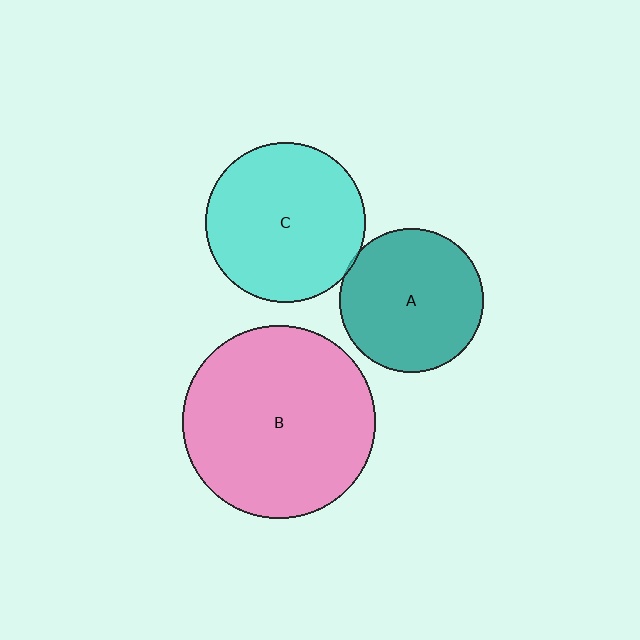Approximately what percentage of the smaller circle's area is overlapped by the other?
Approximately 5%.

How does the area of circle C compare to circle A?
Approximately 1.2 times.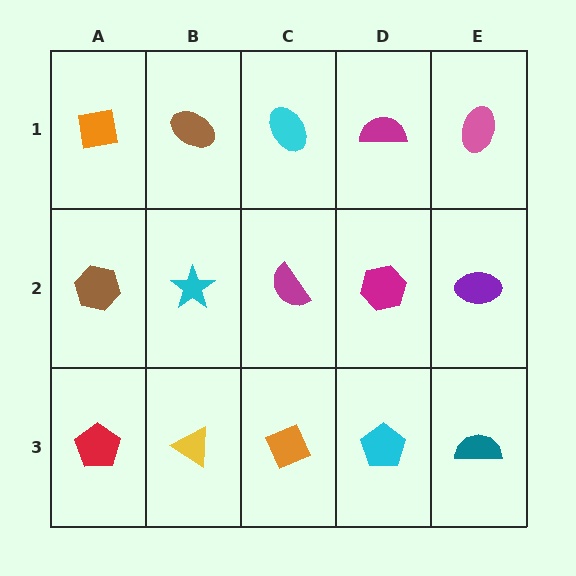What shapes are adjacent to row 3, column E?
A purple ellipse (row 2, column E), a cyan pentagon (row 3, column D).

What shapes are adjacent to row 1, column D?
A magenta hexagon (row 2, column D), a cyan ellipse (row 1, column C), a pink ellipse (row 1, column E).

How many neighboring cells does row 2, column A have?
3.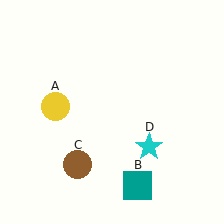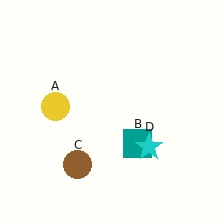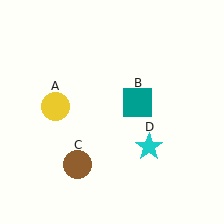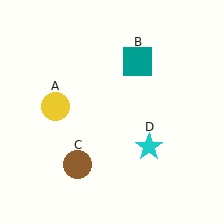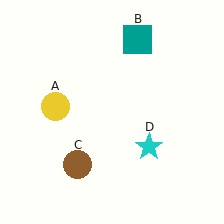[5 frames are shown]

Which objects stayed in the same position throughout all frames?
Yellow circle (object A) and brown circle (object C) and cyan star (object D) remained stationary.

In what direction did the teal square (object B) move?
The teal square (object B) moved up.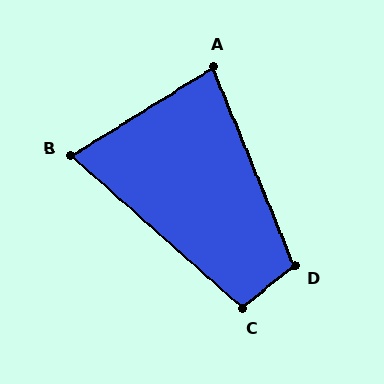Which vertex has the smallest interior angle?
B, at approximately 73 degrees.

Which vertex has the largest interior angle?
D, at approximately 107 degrees.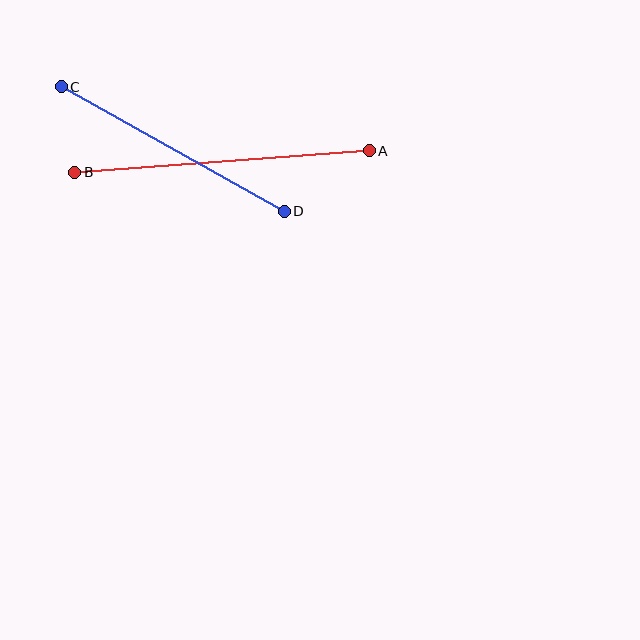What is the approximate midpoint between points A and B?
The midpoint is at approximately (222, 161) pixels.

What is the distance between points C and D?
The distance is approximately 256 pixels.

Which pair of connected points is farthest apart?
Points A and B are farthest apart.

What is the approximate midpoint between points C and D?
The midpoint is at approximately (173, 149) pixels.